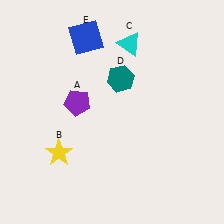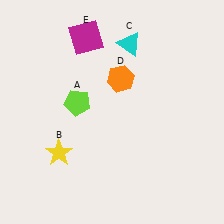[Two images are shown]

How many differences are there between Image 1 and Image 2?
There are 3 differences between the two images.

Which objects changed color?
A changed from purple to lime. D changed from teal to orange. E changed from blue to magenta.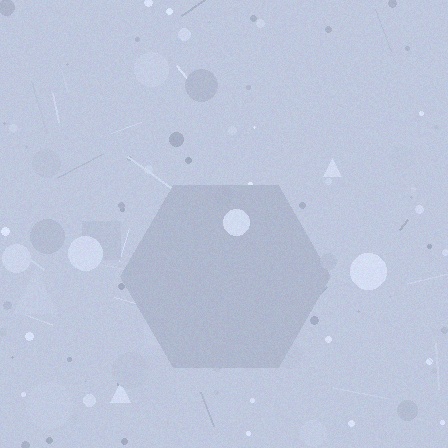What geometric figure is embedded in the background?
A hexagon is embedded in the background.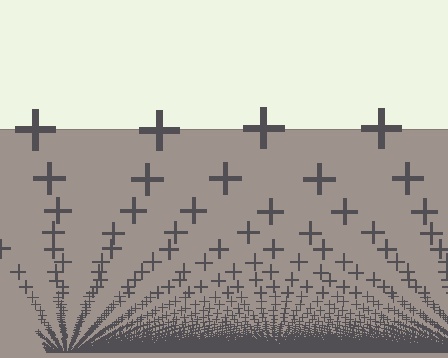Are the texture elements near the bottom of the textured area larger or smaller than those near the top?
Smaller. The gradient is inverted — elements near the bottom are smaller and denser.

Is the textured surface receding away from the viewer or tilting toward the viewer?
The surface appears to tilt toward the viewer. Texture elements get larger and sparser toward the top.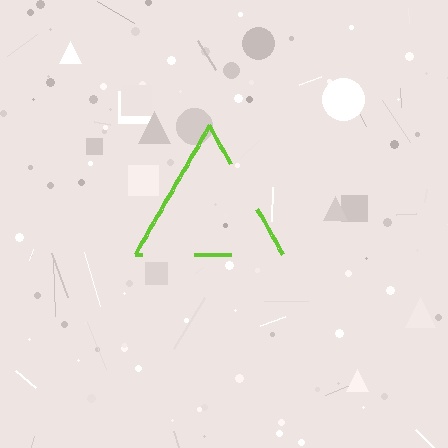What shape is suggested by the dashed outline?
The dashed outline suggests a triangle.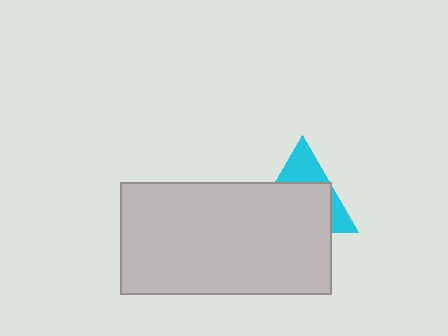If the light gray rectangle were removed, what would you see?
You would see the complete cyan triangle.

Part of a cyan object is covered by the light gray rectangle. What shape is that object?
It is a triangle.